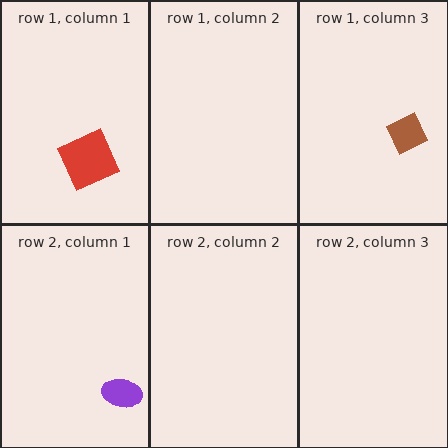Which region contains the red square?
The row 1, column 1 region.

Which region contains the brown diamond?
The row 1, column 3 region.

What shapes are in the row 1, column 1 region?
The red square.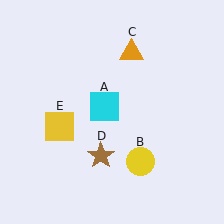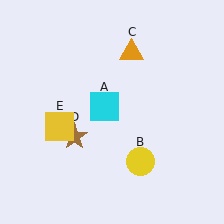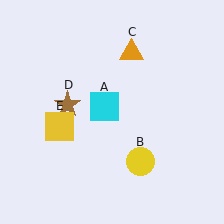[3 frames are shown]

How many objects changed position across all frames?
1 object changed position: brown star (object D).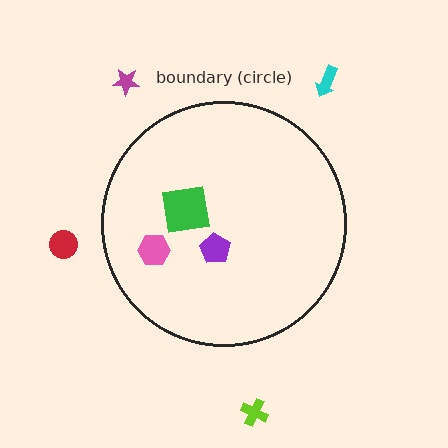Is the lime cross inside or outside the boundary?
Outside.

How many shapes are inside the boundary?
3 inside, 4 outside.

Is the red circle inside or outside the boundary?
Outside.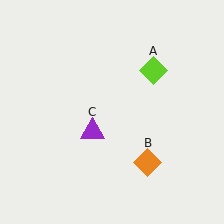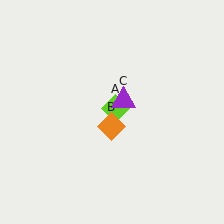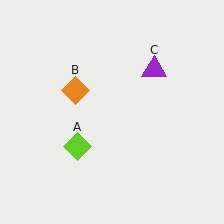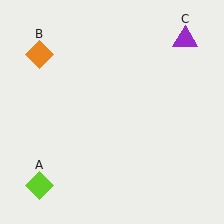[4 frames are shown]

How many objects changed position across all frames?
3 objects changed position: lime diamond (object A), orange diamond (object B), purple triangle (object C).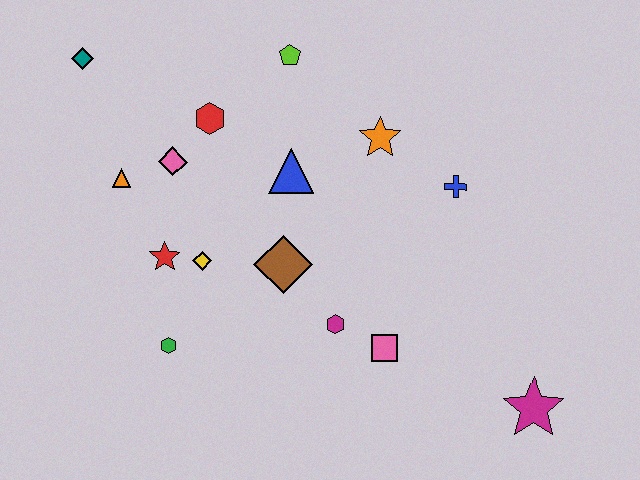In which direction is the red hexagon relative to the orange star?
The red hexagon is to the left of the orange star.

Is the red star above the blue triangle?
No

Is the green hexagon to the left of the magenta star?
Yes